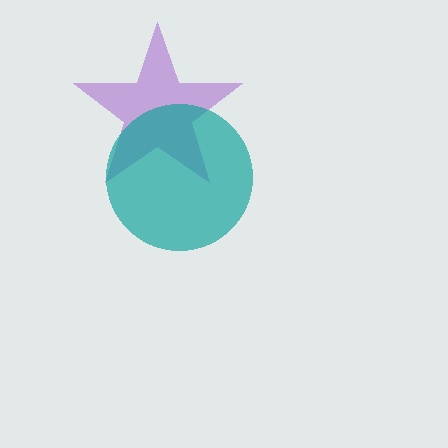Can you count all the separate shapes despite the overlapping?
Yes, there are 2 separate shapes.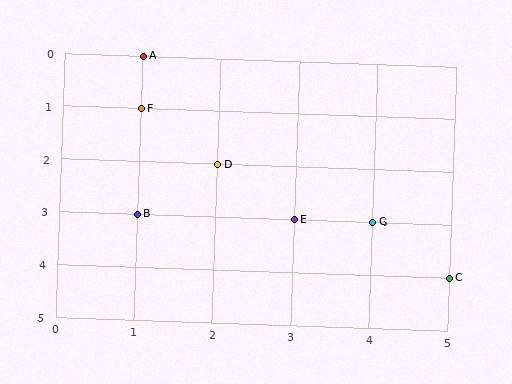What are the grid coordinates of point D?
Point D is at grid coordinates (2, 2).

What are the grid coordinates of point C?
Point C is at grid coordinates (5, 4).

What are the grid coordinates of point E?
Point E is at grid coordinates (3, 3).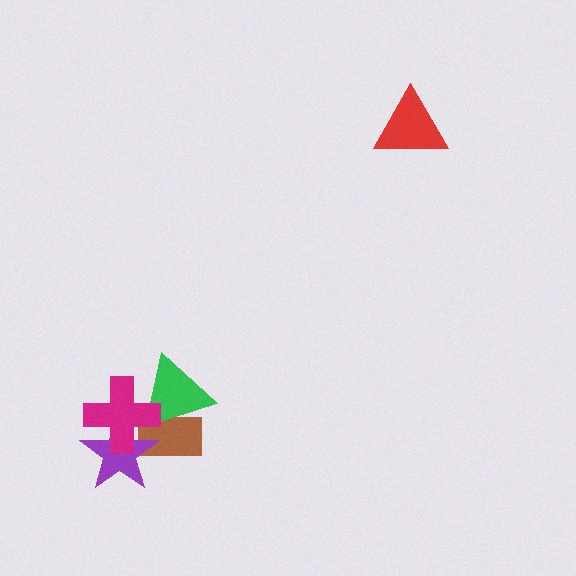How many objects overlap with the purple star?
2 objects overlap with the purple star.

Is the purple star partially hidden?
Yes, it is partially covered by another shape.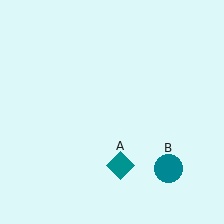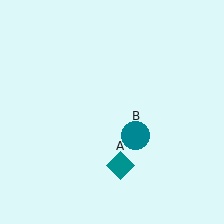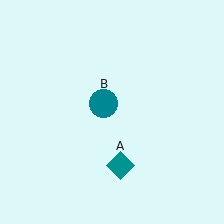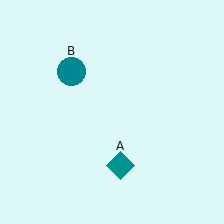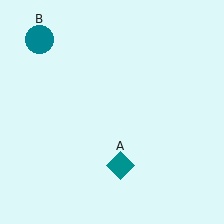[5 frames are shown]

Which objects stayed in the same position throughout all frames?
Teal diamond (object A) remained stationary.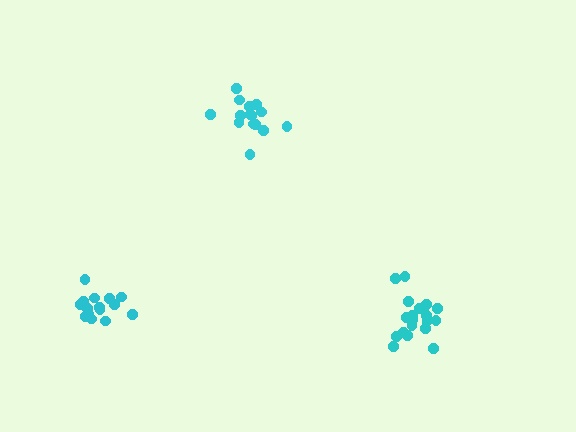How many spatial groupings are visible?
There are 3 spatial groupings.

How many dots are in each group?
Group 1: 15 dots, Group 2: 19 dots, Group 3: 15 dots (49 total).